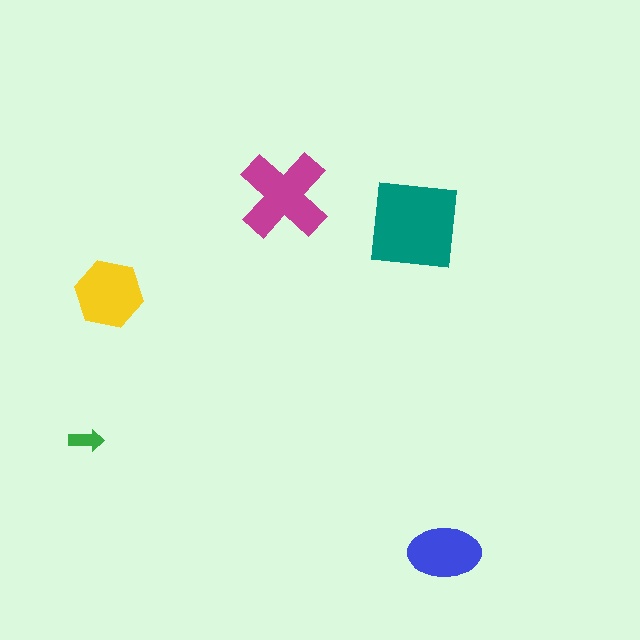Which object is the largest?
The teal square.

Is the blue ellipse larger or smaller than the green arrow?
Larger.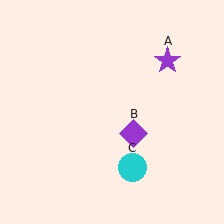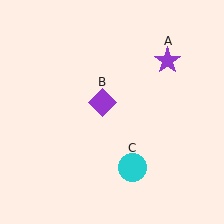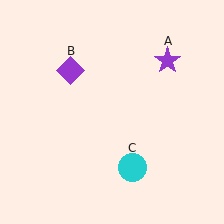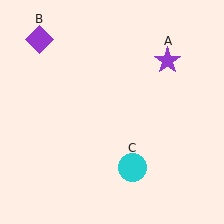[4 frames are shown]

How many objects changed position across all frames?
1 object changed position: purple diamond (object B).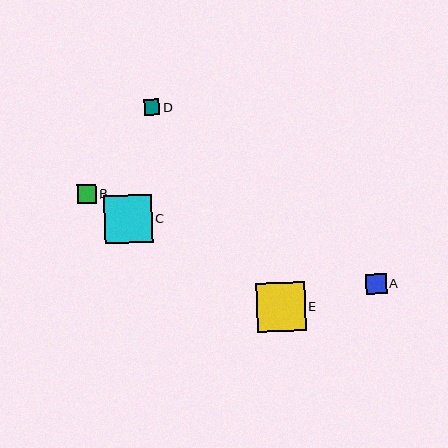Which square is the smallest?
Square D is the smallest with a size of approximately 16 pixels.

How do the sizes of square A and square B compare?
Square A and square B are approximately the same size.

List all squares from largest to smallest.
From largest to smallest: E, C, A, B, D.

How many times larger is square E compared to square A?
Square E is approximately 2.4 times the size of square A.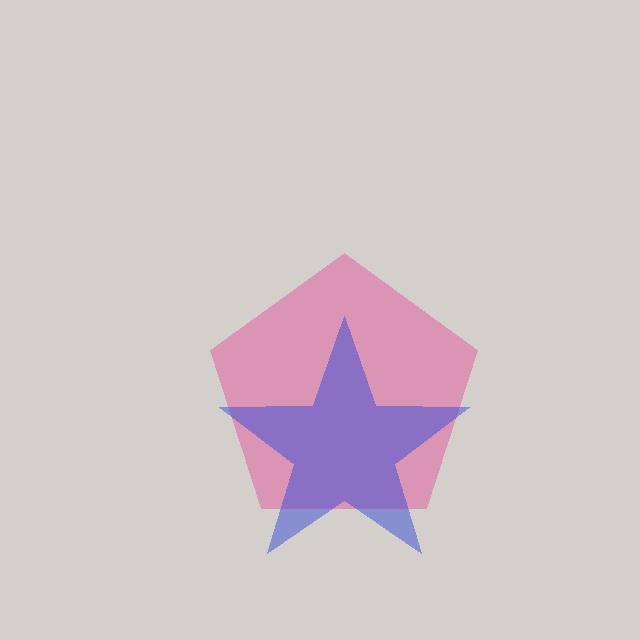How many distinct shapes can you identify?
There are 2 distinct shapes: a pink pentagon, a blue star.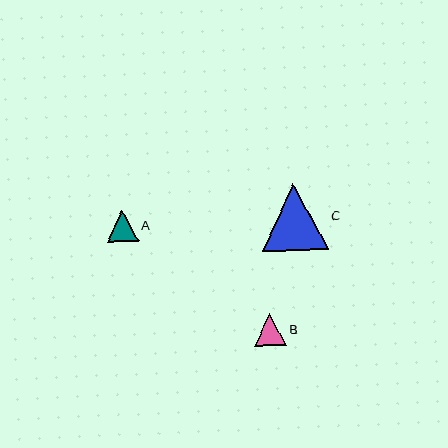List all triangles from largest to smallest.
From largest to smallest: C, B, A.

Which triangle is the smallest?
Triangle A is the smallest with a size of approximately 31 pixels.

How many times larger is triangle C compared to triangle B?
Triangle C is approximately 2.1 times the size of triangle B.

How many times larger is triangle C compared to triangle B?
Triangle C is approximately 2.1 times the size of triangle B.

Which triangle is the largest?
Triangle C is the largest with a size of approximately 67 pixels.